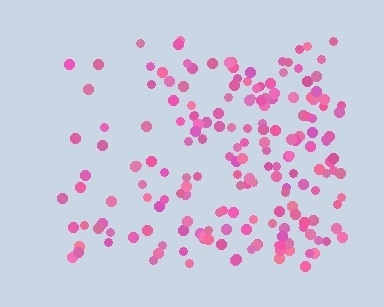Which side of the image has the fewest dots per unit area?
The left.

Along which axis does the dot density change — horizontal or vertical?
Horizontal.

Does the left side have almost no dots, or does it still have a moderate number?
Still a moderate number, just noticeably fewer than the right.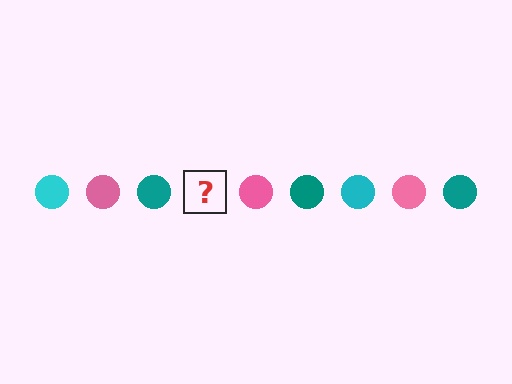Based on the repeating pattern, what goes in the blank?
The blank should be a cyan circle.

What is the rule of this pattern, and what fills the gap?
The rule is that the pattern cycles through cyan, pink, teal circles. The gap should be filled with a cyan circle.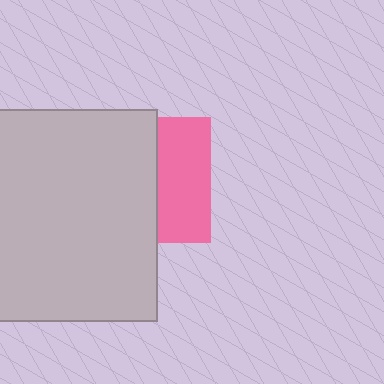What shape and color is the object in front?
The object in front is a light gray square.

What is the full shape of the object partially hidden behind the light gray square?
The partially hidden object is a pink square.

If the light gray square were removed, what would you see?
You would see the complete pink square.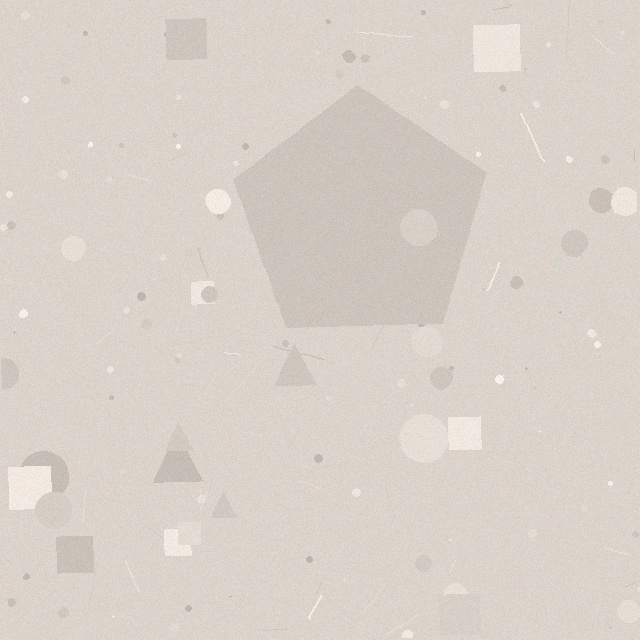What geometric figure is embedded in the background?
A pentagon is embedded in the background.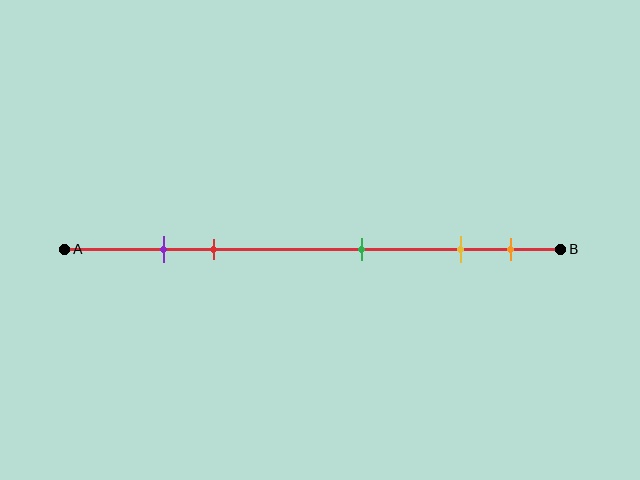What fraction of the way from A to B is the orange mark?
The orange mark is approximately 90% (0.9) of the way from A to B.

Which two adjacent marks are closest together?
The purple and red marks are the closest adjacent pair.